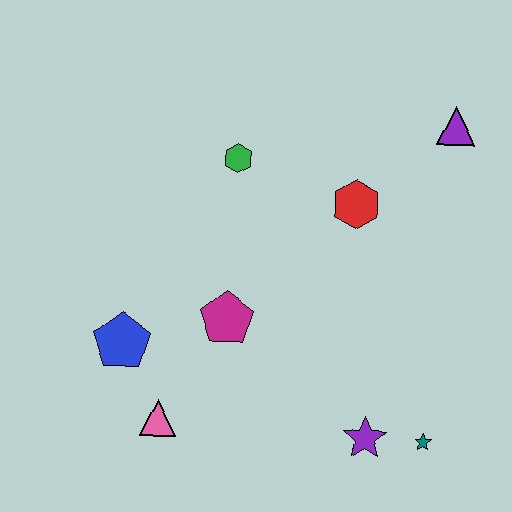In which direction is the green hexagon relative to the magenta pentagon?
The green hexagon is above the magenta pentagon.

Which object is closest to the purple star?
The teal star is closest to the purple star.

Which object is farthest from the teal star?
The green hexagon is farthest from the teal star.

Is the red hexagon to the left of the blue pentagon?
No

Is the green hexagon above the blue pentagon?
Yes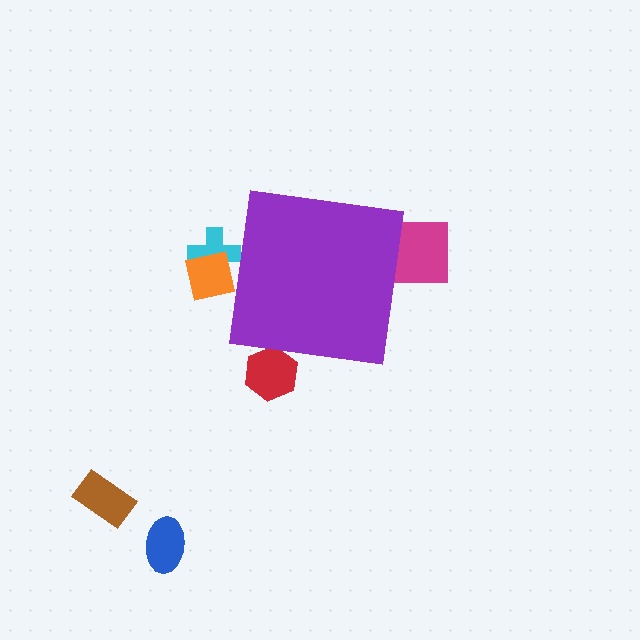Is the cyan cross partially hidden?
Yes, the cyan cross is partially hidden behind the purple square.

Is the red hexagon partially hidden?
Yes, the red hexagon is partially hidden behind the purple square.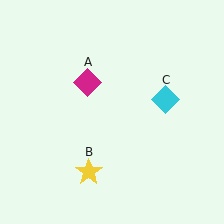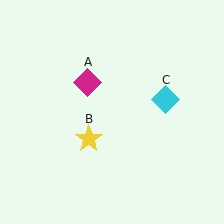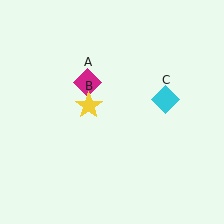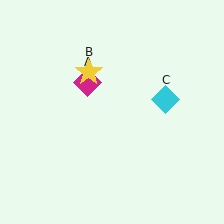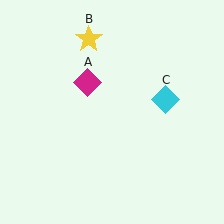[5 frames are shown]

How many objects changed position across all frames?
1 object changed position: yellow star (object B).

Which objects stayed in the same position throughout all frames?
Magenta diamond (object A) and cyan diamond (object C) remained stationary.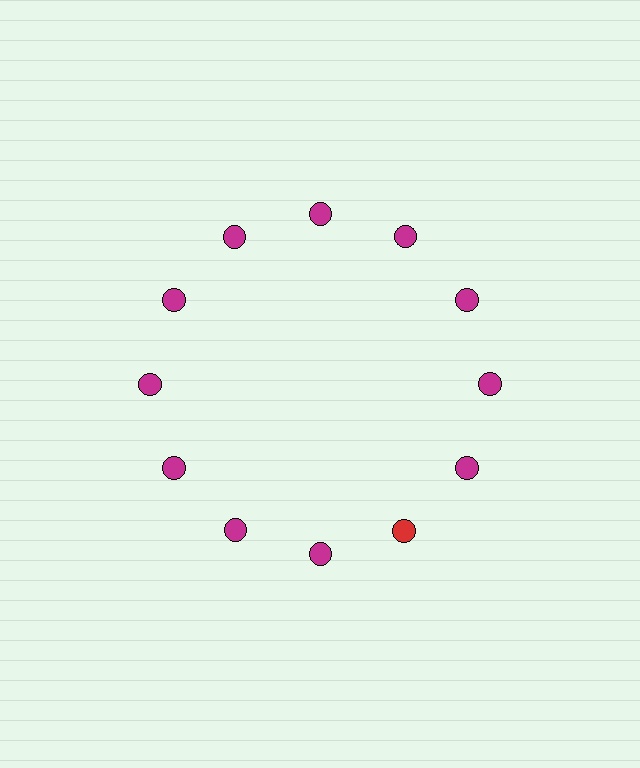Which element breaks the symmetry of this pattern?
The red circle at roughly the 5 o'clock position breaks the symmetry. All other shapes are magenta circles.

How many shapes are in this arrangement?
There are 12 shapes arranged in a ring pattern.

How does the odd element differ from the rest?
It has a different color: red instead of magenta.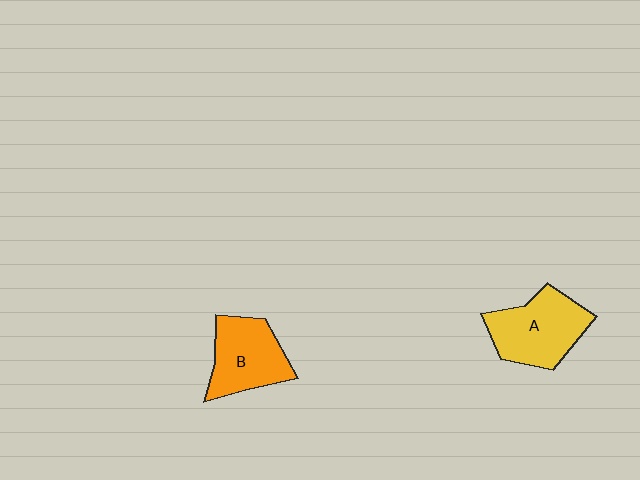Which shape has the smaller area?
Shape B (orange).